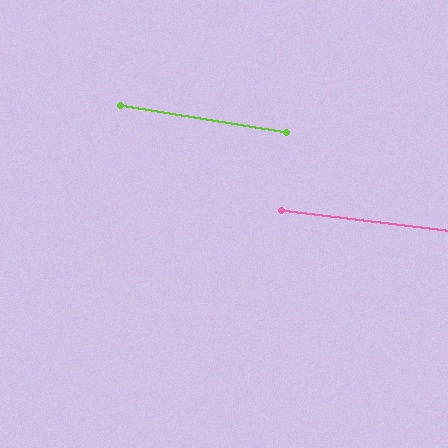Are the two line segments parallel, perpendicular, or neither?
Parallel — their directions differ by only 2.0°.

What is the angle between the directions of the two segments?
Approximately 2 degrees.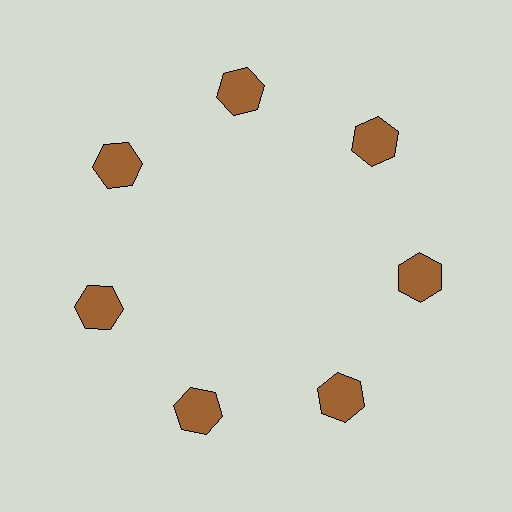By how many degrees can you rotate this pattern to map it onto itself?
The pattern maps onto itself every 51 degrees of rotation.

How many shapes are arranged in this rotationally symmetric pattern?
There are 7 shapes, arranged in 7 groups of 1.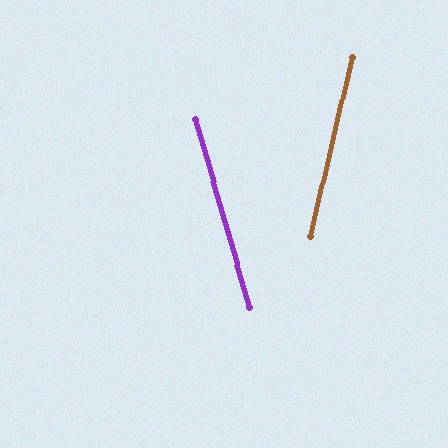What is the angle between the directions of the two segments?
Approximately 29 degrees.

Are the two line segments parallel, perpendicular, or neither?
Neither parallel nor perpendicular — they differ by about 29°.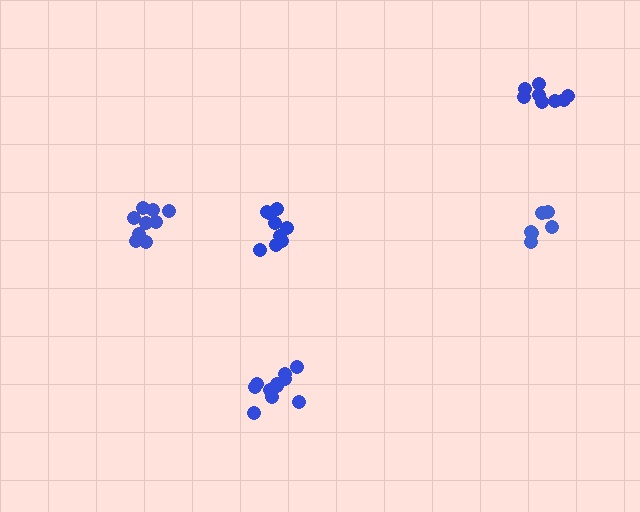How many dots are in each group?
Group 1: 9 dots, Group 2: 11 dots, Group 3: 9 dots, Group 4: 6 dots, Group 5: 8 dots (43 total).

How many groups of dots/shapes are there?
There are 5 groups.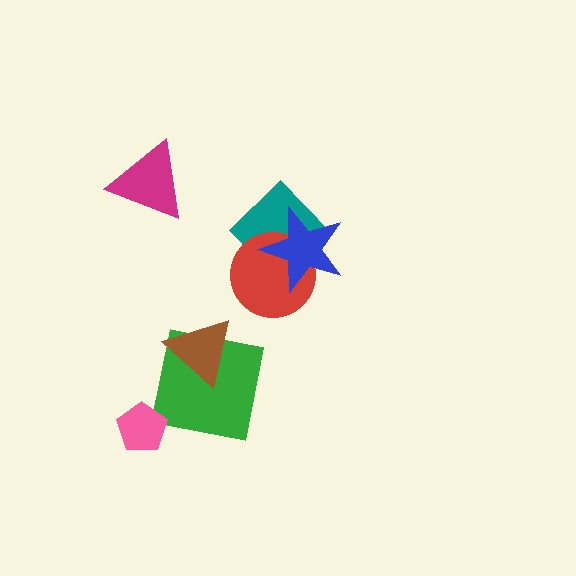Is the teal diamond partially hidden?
Yes, it is partially covered by another shape.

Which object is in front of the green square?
The brown triangle is in front of the green square.